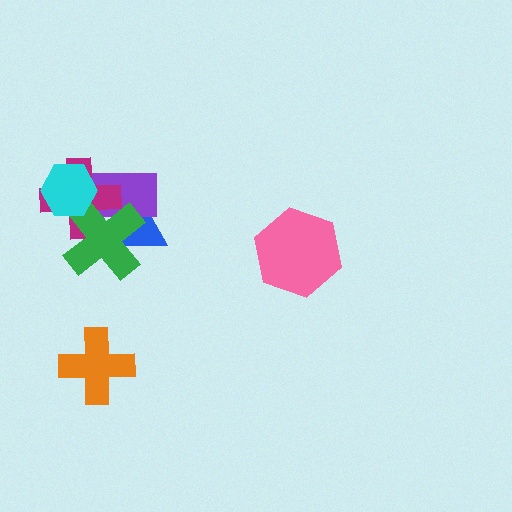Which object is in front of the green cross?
The cyan hexagon is in front of the green cross.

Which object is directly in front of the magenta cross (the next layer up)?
The green cross is directly in front of the magenta cross.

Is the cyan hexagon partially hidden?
No, no other shape covers it.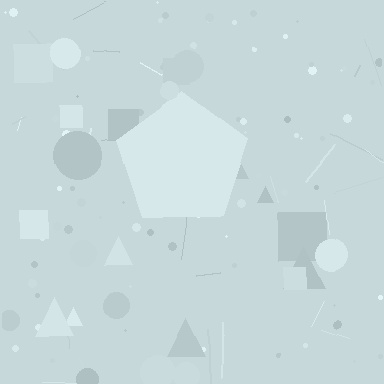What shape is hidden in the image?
A pentagon is hidden in the image.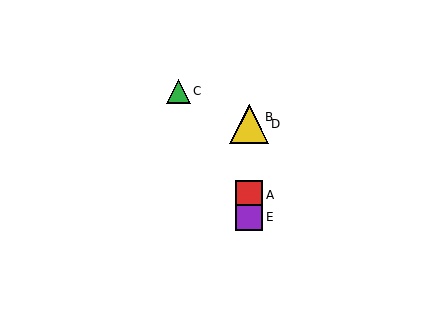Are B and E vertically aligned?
Yes, both are at x≈249.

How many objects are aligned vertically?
4 objects (A, B, D, E) are aligned vertically.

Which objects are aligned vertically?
Objects A, B, D, E are aligned vertically.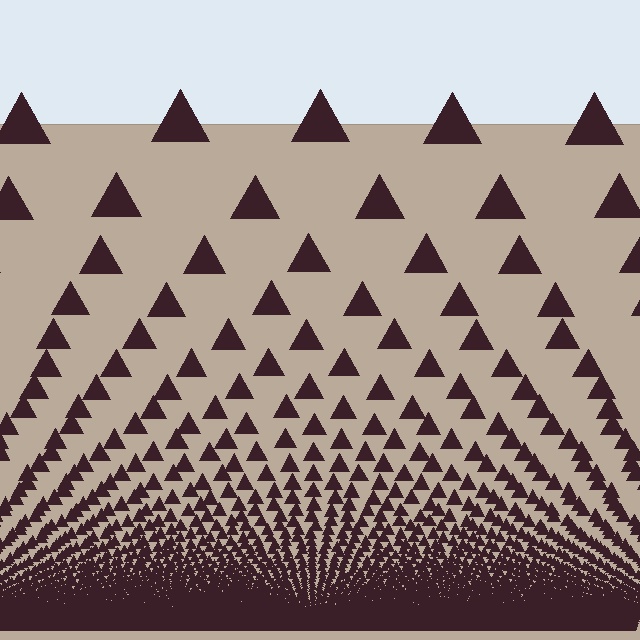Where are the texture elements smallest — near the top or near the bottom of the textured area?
Near the bottom.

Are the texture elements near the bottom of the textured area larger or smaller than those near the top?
Smaller. The gradient is inverted — elements near the bottom are smaller and denser.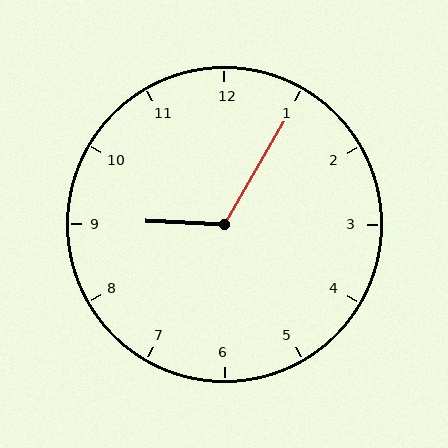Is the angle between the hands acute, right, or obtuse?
It is obtuse.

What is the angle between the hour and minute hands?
Approximately 118 degrees.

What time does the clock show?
9:05.